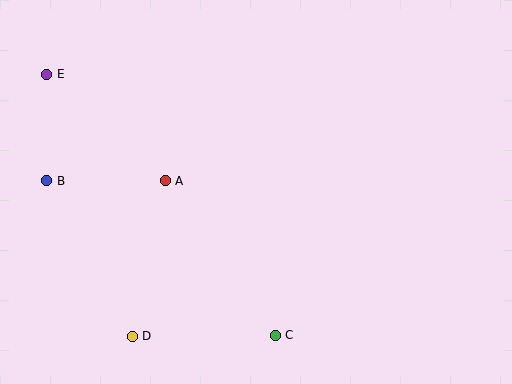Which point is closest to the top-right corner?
Point A is closest to the top-right corner.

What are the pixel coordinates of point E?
Point E is at (47, 74).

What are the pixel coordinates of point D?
Point D is at (132, 336).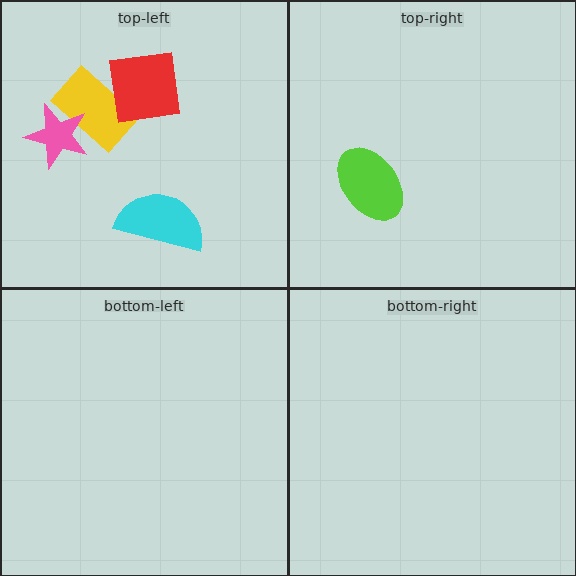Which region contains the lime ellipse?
The top-right region.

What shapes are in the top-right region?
The lime ellipse.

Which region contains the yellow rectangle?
The top-left region.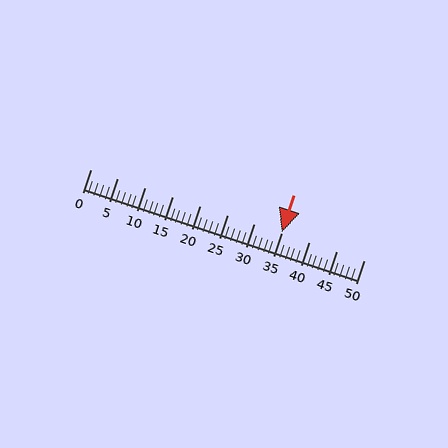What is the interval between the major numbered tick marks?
The major tick marks are spaced 5 units apart.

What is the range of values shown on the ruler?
The ruler shows values from 0 to 50.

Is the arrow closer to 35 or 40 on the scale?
The arrow is closer to 35.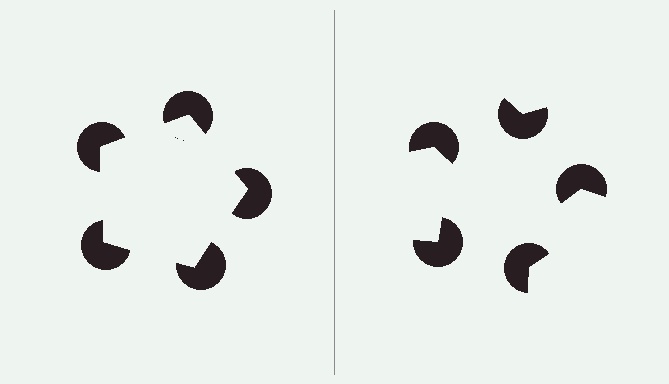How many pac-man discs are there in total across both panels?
10 — 5 on each side.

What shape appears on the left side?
An illusory pentagon.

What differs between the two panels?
The pac-man discs are positioned identically on both sides; only the wedge orientations differ. On the left they align to a pentagon; on the right they are misaligned.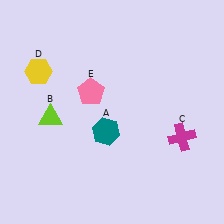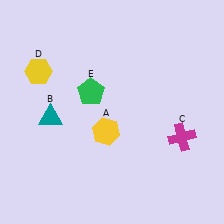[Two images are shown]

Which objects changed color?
A changed from teal to yellow. B changed from lime to teal. E changed from pink to green.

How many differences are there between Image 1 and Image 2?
There are 3 differences between the two images.